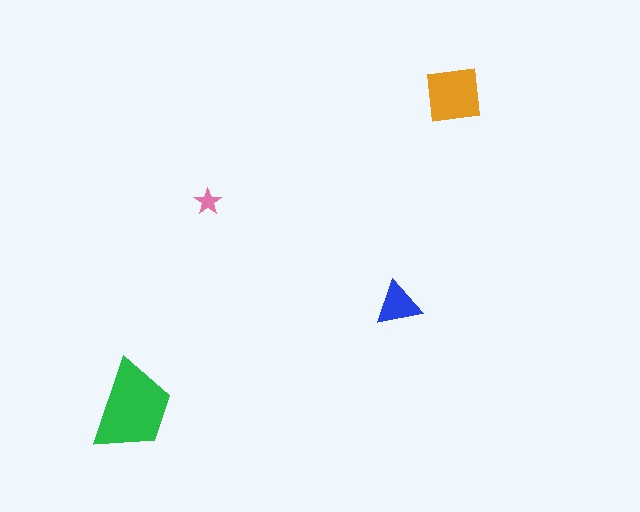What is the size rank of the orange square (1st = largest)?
2nd.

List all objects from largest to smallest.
The green trapezoid, the orange square, the blue triangle, the pink star.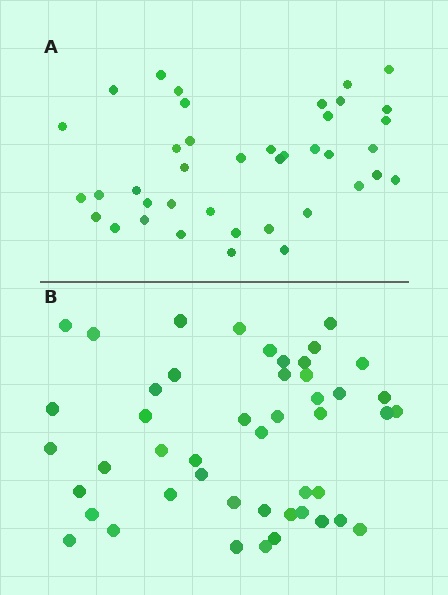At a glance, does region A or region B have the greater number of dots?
Region B (the bottom region) has more dots.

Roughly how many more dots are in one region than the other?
Region B has roughly 8 or so more dots than region A.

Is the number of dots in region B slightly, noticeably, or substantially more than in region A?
Region B has only slightly more — the two regions are fairly close. The ratio is roughly 1.2 to 1.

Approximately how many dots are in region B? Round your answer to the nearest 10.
About 50 dots. (The exact count is 47, which rounds to 50.)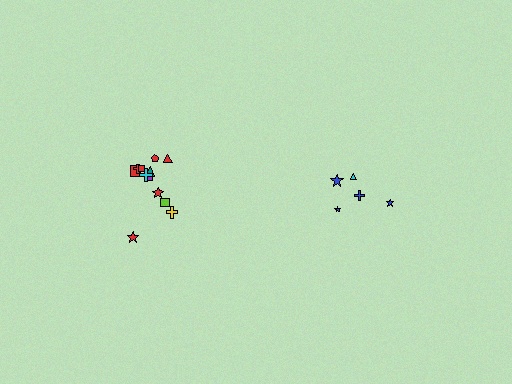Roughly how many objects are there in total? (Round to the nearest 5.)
Roughly 15 objects in total.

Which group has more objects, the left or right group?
The left group.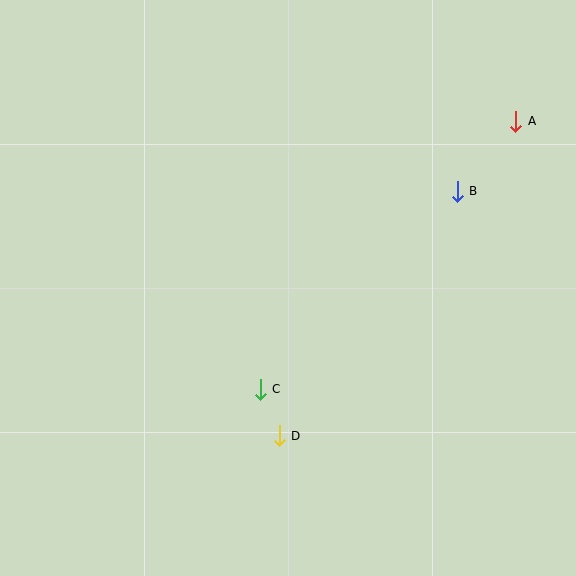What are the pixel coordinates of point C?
Point C is at (260, 389).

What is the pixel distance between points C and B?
The distance between C and B is 279 pixels.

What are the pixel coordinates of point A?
Point A is at (516, 121).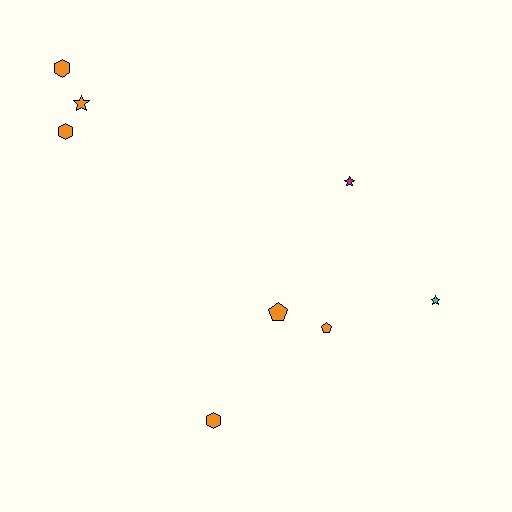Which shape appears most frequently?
Star, with 3 objects.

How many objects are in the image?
There are 8 objects.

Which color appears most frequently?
Orange, with 6 objects.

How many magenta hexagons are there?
There are no magenta hexagons.